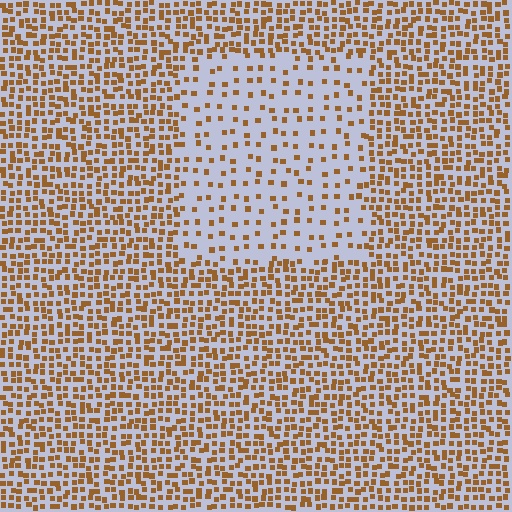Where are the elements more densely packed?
The elements are more densely packed outside the rectangle boundary.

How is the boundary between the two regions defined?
The boundary is defined by a change in element density (approximately 2.6x ratio). All elements are the same color, size, and shape.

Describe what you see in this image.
The image contains small brown elements arranged at two different densities. A rectangle-shaped region is visible where the elements are less densely packed than the surrounding area.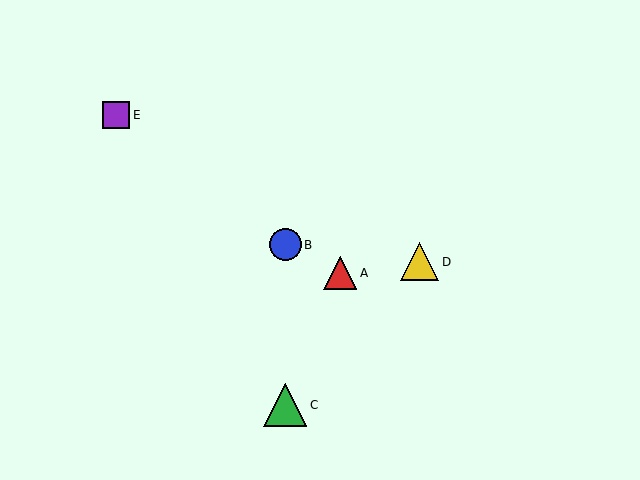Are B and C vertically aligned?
Yes, both are at x≈285.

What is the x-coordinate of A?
Object A is at x≈340.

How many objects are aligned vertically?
2 objects (B, C) are aligned vertically.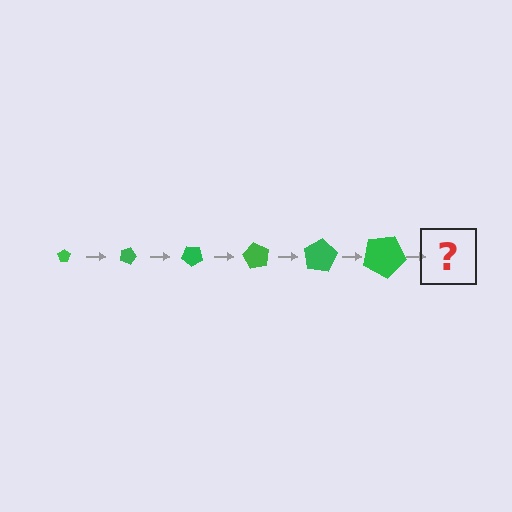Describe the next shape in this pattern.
It should be a pentagon, larger than the previous one and rotated 120 degrees from the start.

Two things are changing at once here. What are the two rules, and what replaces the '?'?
The two rules are that the pentagon grows larger each step and it rotates 20 degrees each step. The '?' should be a pentagon, larger than the previous one and rotated 120 degrees from the start.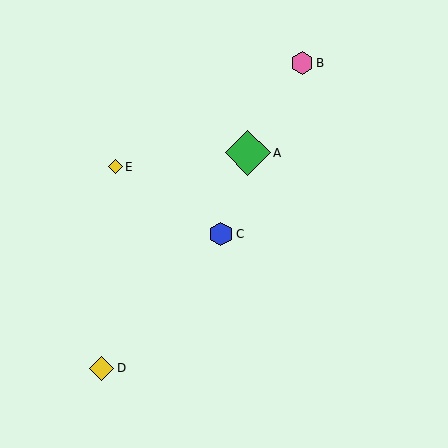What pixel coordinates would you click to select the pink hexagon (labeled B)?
Click at (302, 63) to select the pink hexagon B.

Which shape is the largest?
The green diamond (labeled A) is the largest.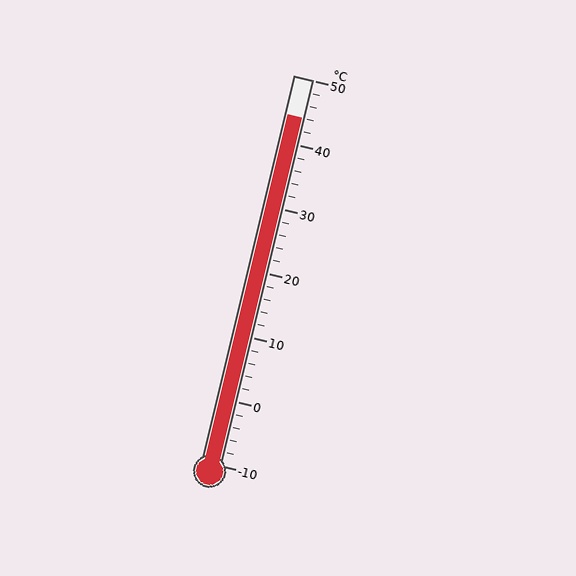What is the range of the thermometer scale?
The thermometer scale ranges from -10°C to 50°C.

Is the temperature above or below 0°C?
The temperature is above 0°C.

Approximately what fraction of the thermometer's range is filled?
The thermometer is filled to approximately 90% of its range.